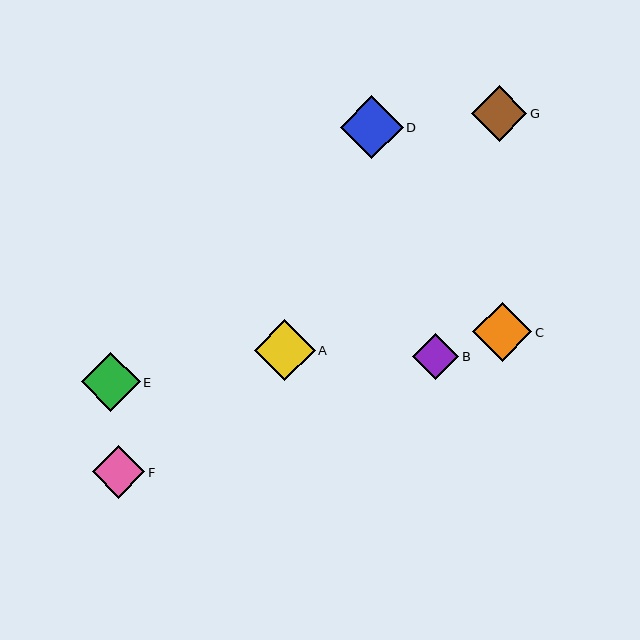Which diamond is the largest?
Diamond D is the largest with a size of approximately 63 pixels.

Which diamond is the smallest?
Diamond B is the smallest with a size of approximately 46 pixels.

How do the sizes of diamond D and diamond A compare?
Diamond D and diamond A are approximately the same size.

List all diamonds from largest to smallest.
From largest to smallest: D, A, C, E, G, F, B.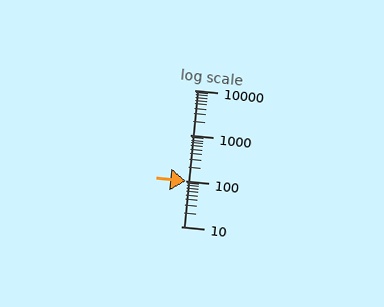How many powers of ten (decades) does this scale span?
The scale spans 3 decades, from 10 to 10000.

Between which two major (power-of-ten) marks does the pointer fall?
The pointer is between 10 and 100.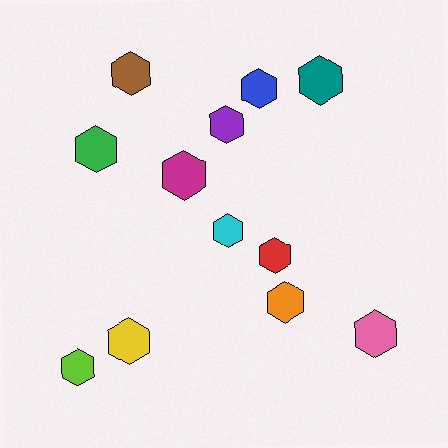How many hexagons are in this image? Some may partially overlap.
There are 12 hexagons.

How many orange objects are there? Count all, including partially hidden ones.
There is 1 orange object.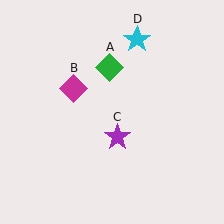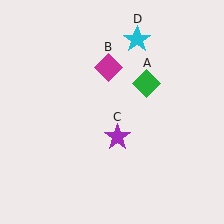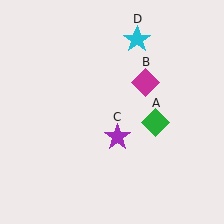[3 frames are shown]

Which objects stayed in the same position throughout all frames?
Purple star (object C) and cyan star (object D) remained stationary.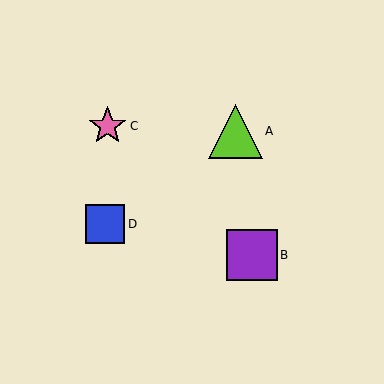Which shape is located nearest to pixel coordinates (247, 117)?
The lime triangle (labeled A) at (235, 131) is nearest to that location.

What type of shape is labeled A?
Shape A is a lime triangle.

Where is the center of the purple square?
The center of the purple square is at (252, 255).